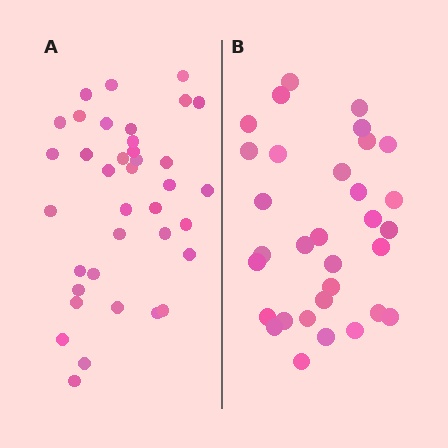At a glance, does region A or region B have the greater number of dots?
Region A (the left region) has more dots.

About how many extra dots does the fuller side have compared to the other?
Region A has about 5 more dots than region B.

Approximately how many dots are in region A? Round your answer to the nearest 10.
About 40 dots. (The exact count is 37, which rounds to 40.)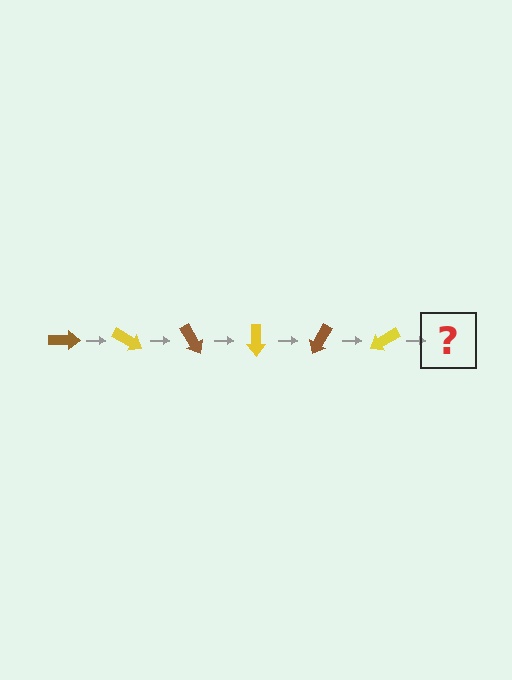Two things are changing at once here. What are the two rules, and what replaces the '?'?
The two rules are that it rotates 30 degrees each step and the color cycles through brown and yellow. The '?' should be a brown arrow, rotated 180 degrees from the start.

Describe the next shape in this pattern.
It should be a brown arrow, rotated 180 degrees from the start.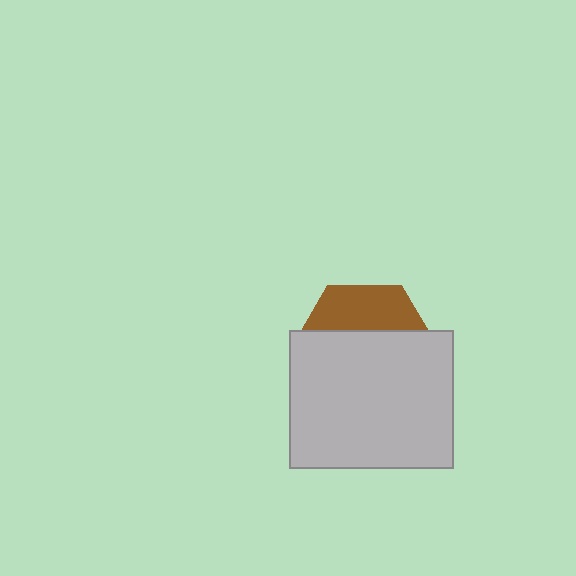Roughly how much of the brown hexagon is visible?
A small part of it is visible (roughly 31%).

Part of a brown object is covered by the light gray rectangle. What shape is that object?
It is a hexagon.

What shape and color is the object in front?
The object in front is a light gray rectangle.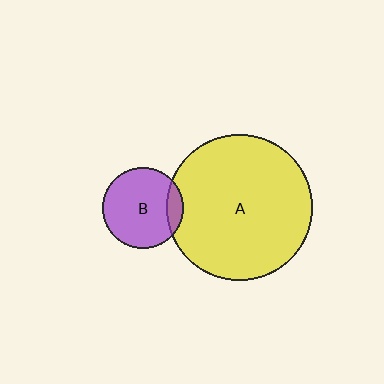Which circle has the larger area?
Circle A (yellow).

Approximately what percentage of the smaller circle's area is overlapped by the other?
Approximately 10%.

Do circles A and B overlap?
Yes.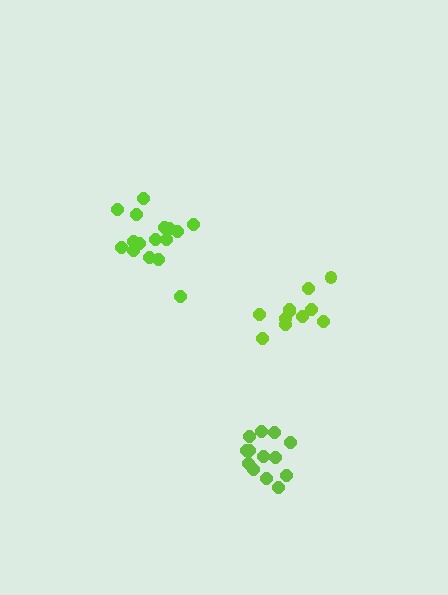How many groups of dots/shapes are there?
There are 3 groups.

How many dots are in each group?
Group 1: 16 dots, Group 2: 11 dots, Group 3: 13 dots (40 total).